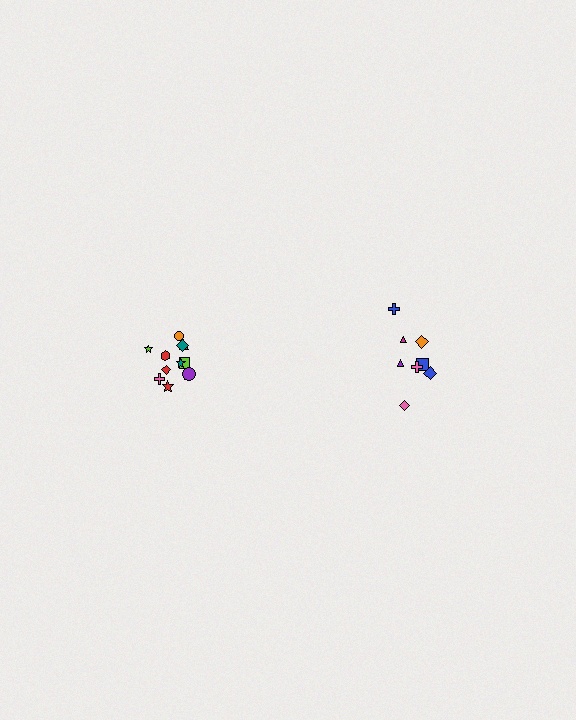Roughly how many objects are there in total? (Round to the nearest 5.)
Roughly 20 objects in total.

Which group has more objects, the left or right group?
The left group.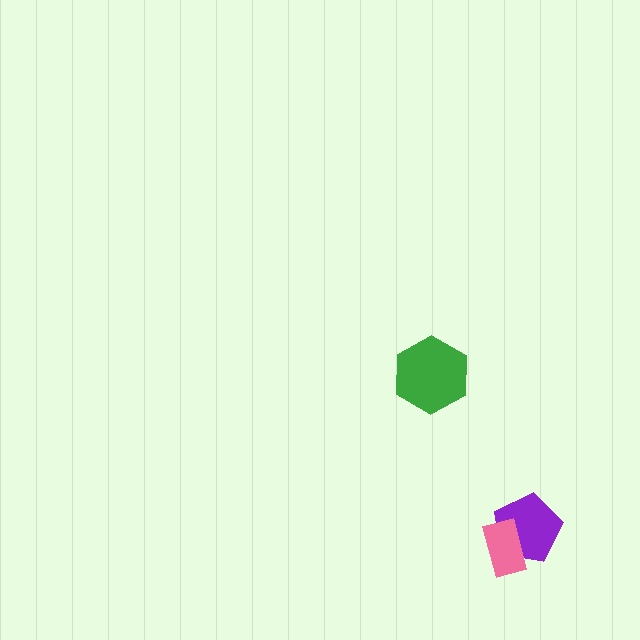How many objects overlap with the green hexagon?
0 objects overlap with the green hexagon.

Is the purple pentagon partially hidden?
Yes, it is partially covered by another shape.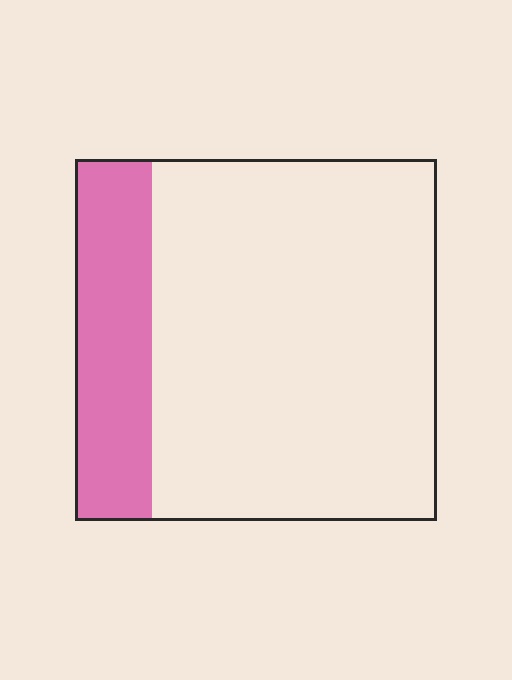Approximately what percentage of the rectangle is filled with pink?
Approximately 20%.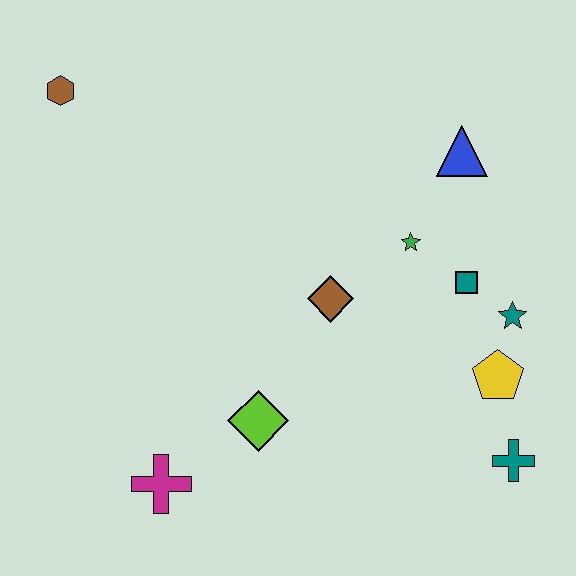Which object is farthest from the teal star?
The brown hexagon is farthest from the teal star.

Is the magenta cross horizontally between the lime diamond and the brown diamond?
No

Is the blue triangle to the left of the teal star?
Yes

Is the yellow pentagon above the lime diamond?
Yes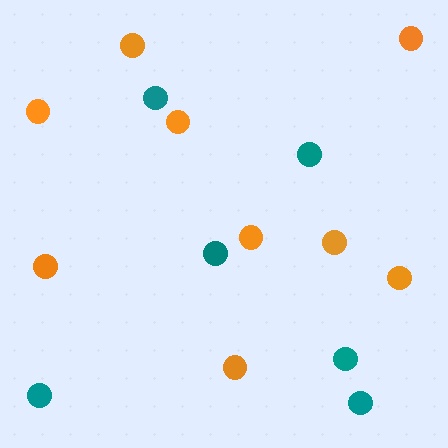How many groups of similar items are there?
There are 2 groups: one group of teal circles (6) and one group of orange circles (9).